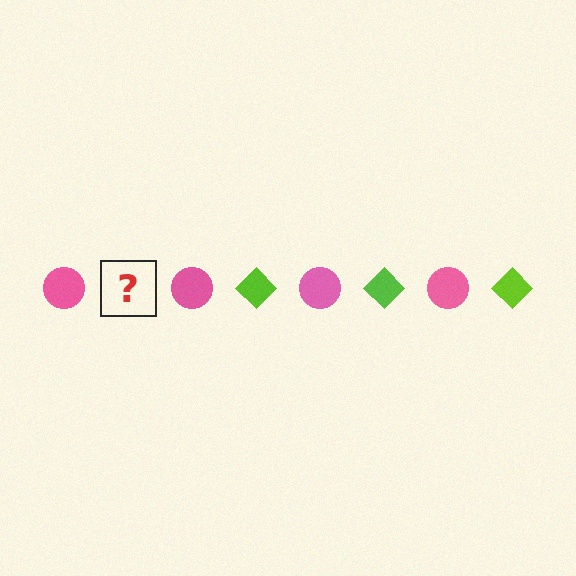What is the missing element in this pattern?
The missing element is a lime diamond.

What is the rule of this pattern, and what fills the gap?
The rule is that the pattern alternates between pink circle and lime diamond. The gap should be filled with a lime diamond.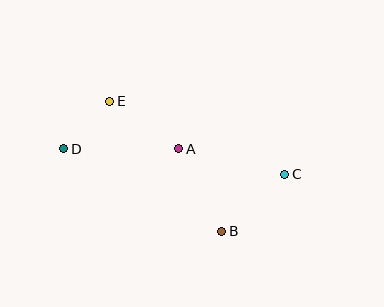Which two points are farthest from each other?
Points C and D are farthest from each other.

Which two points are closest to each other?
Points D and E are closest to each other.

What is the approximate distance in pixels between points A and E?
The distance between A and E is approximately 84 pixels.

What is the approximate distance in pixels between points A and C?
The distance between A and C is approximately 109 pixels.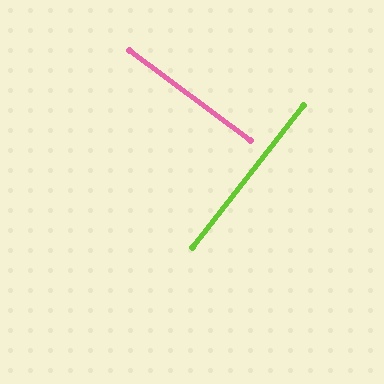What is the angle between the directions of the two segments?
Approximately 89 degrees.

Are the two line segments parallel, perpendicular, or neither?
Perpendicular — they meet at approximately 89°.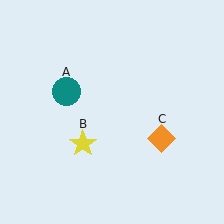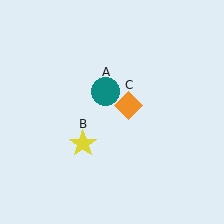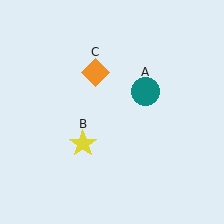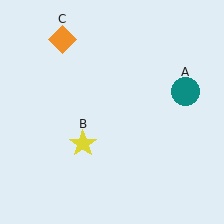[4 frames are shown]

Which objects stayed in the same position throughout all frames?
Yellow star (object B) remained stationary.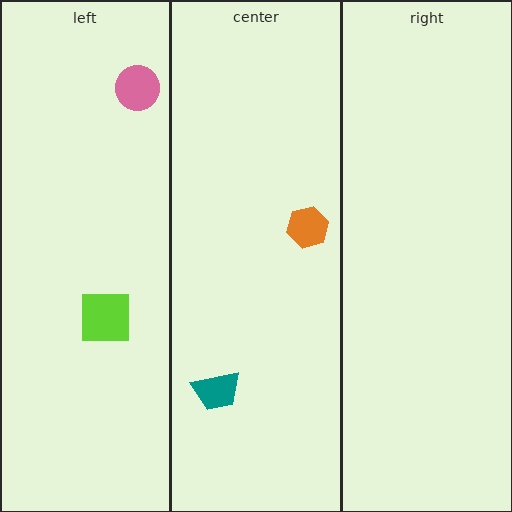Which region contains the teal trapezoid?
The center region.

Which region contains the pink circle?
The left region.